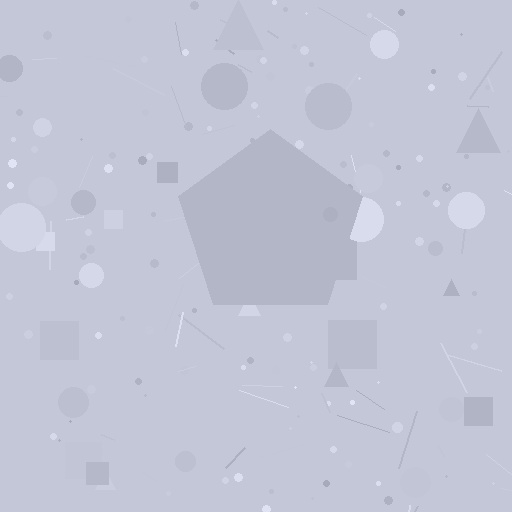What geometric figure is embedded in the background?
A pentagon is embedded in the background.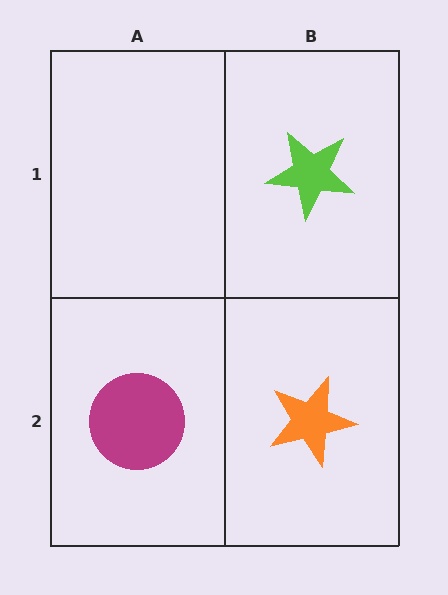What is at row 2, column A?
A magenta circle.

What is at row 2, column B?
An orange star.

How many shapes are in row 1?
1 shape.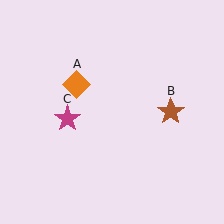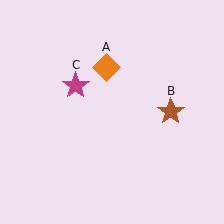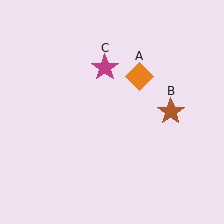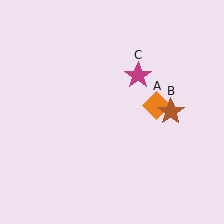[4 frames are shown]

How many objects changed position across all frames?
2 objects changed position: orange diamond (object A), magenta star (object C).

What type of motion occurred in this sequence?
The orange diamond (object A), magenta star (object C) rotated clockwise around the center of the scene.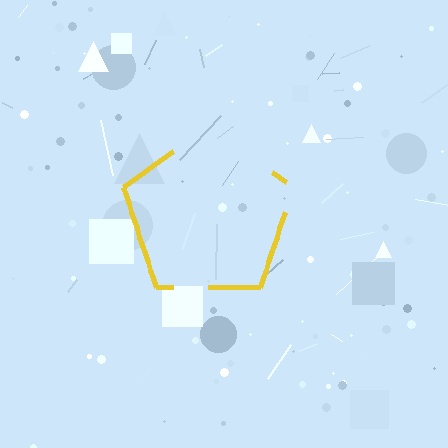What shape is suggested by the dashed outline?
The dashed outline suggests a pentagon.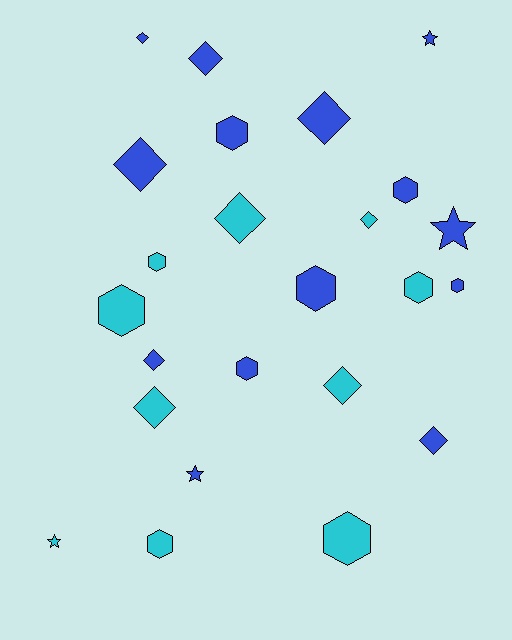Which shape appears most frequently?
Hexagon, with 10 objects.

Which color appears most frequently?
Blue, with 14 objects.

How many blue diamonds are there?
There are 6 blue diamonds.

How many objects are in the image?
There are 24 objects.